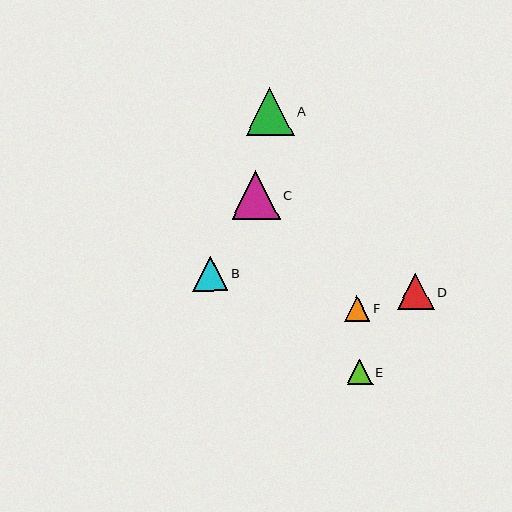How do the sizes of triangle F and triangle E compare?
Triangle F and triangle E are approximately the same size.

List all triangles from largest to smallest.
From largest to smallest: A, C, D, B, F, E.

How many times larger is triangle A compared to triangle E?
Triangle A is approximately 1.9 times the size of triangle E.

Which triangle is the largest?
Triangle A is the largest with a size of approximately 48 pixels.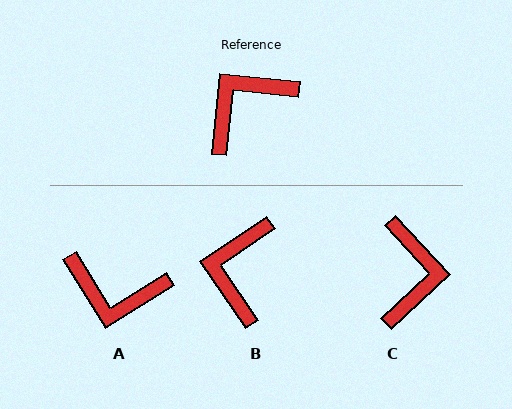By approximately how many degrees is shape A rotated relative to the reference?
Approximately 127 degrees counter-clockwise.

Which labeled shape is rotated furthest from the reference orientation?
C, about 132 degrees away.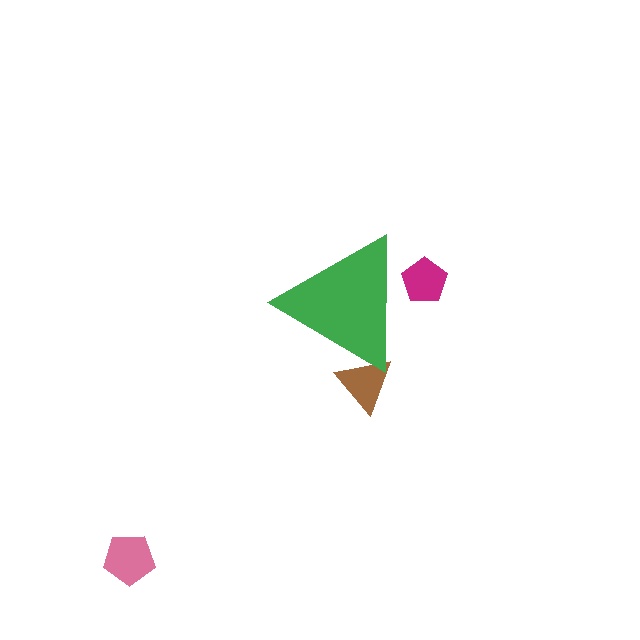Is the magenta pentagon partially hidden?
Yes, the magenta pentagon is partially hidden behind the green triangle.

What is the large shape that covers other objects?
A green triangle.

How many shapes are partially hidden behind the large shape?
2 shapes are partially hidden.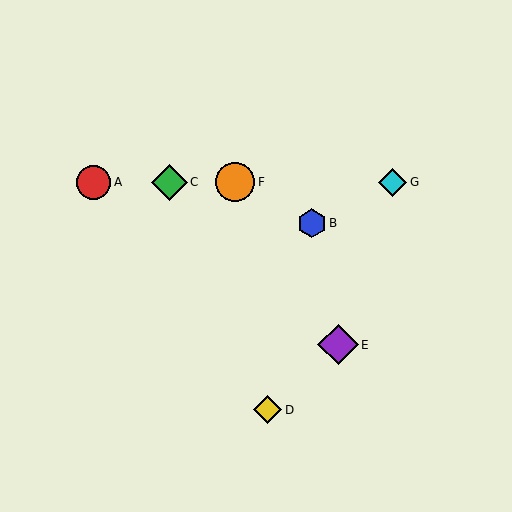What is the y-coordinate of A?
Object A is at y≈182.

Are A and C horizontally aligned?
Yes, both are at y≈182.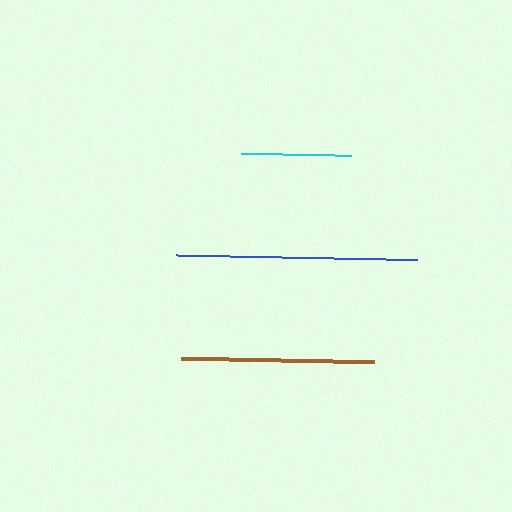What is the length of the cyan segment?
The cyan segment is approximately 109 pixels long.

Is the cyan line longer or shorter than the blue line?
The blue line is longer than the cyan line.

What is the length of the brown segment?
The brown segment is approximately 192 pixels long.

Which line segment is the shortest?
The cyan line is the shortest at approximately 109 pixels.